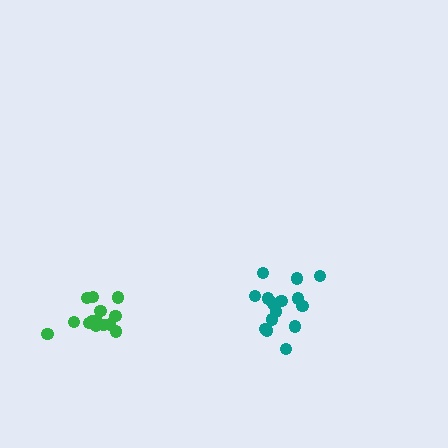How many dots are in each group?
Group 1: 15 dots, Group 2: 14 dots (29 total).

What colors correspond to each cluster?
The clusters are colored: teal, green.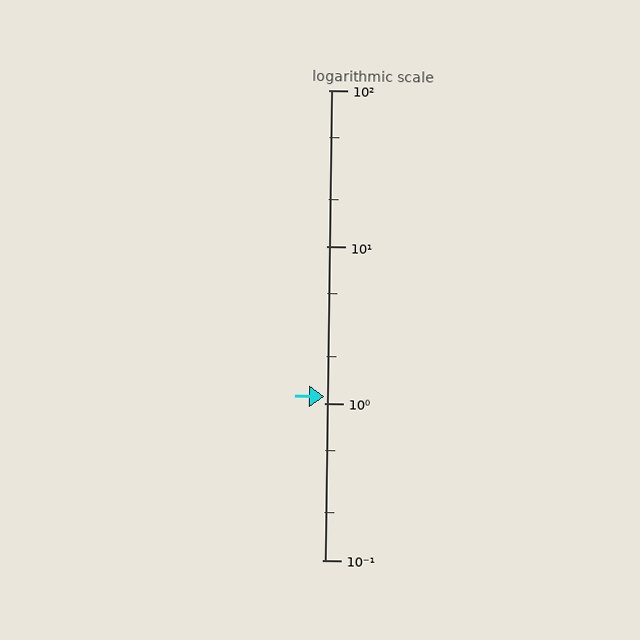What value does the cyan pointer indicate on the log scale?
The pointer indicates approximately 1.1.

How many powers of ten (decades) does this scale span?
The scale spans 3 decades, from 0.1 to 100.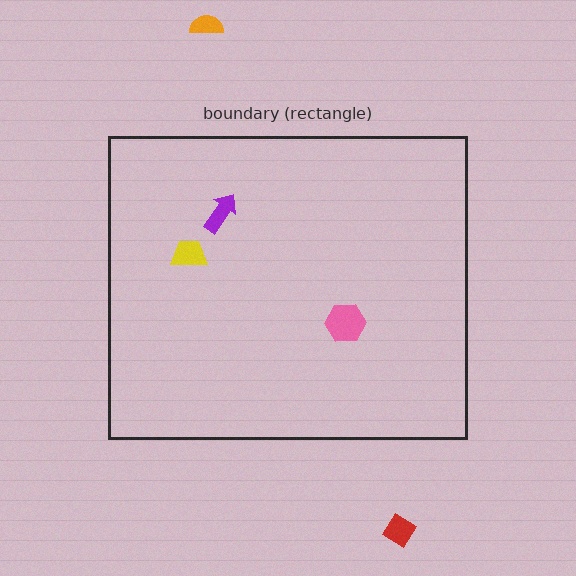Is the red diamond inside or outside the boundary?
Outside.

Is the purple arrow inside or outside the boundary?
Inside.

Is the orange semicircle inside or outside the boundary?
Outside.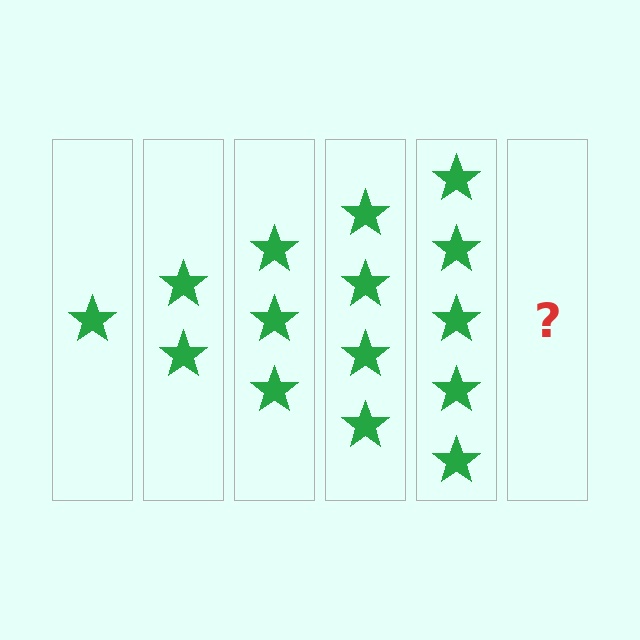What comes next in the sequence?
The next element should be 6 stars.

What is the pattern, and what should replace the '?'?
The pattern is that each step adds one more star. The '?' should be 6 stars.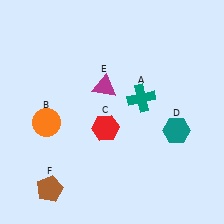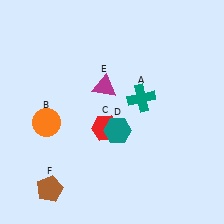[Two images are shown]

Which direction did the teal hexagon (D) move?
The teal hexagon (D) moved left.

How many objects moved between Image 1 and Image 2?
1 object moved between the two images.